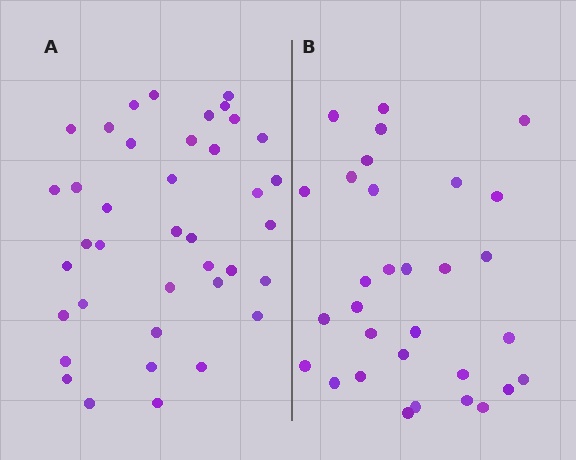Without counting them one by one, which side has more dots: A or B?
Region A (the left region) has more dots.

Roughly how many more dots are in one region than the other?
Region A has roughly 8 or so more dots than region B.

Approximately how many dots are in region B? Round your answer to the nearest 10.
About 30 dots. (The exact count is 31, which rounds to 30.)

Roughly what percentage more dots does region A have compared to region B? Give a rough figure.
About 25% more.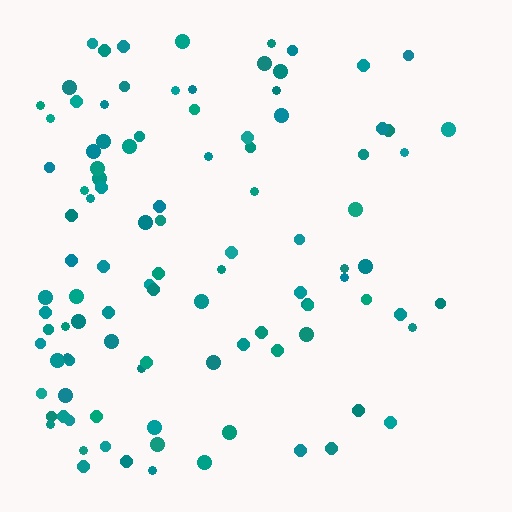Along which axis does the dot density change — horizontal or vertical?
Horizontal.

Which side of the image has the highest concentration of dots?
The left.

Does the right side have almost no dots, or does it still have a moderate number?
Still a moderate number, just noticeably fewer than the left.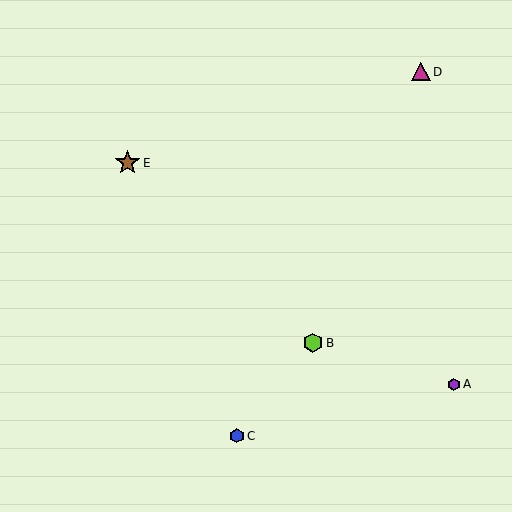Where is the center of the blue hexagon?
The center of the blue hexagon is at (237, 436).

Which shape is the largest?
The brown star (labeled E) is the largest.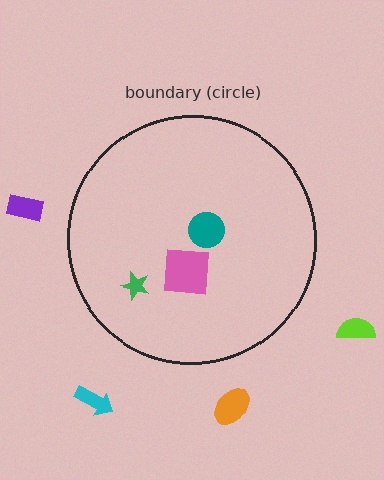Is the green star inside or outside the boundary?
Inside.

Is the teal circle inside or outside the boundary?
Inside.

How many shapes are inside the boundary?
3 inside, 4 outside.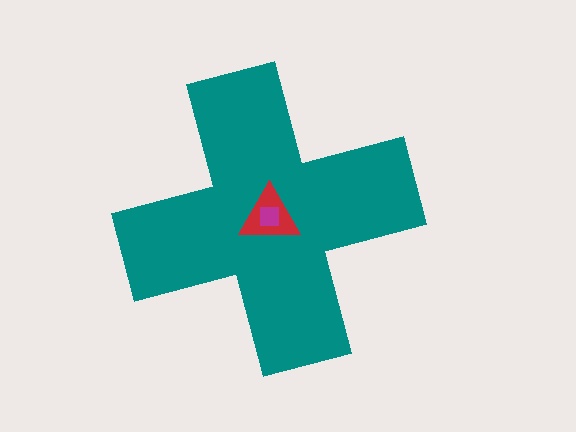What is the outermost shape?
The teal cross.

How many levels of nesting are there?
3.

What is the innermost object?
The magenta square.